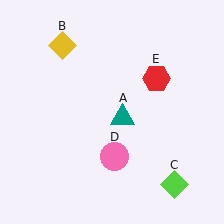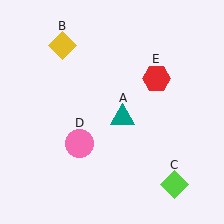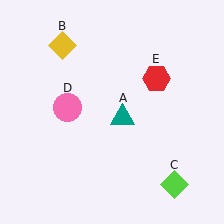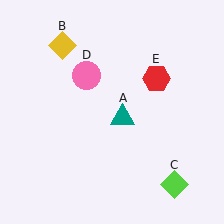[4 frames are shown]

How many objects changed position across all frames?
1 object changed position: pink circle (object D).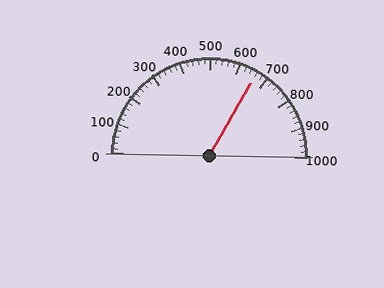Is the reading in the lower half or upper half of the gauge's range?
The reading is in the upper half of the range (0 to 1000).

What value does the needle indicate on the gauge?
The needle indicates approximately 660.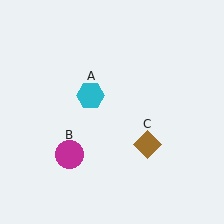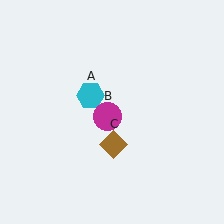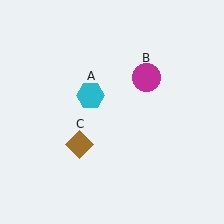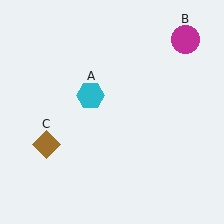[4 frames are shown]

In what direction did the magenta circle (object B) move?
The magenta circle (object B) moved up and to the right.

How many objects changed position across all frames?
2 objects changed position: magenta circle (object B), brown diamond (object C).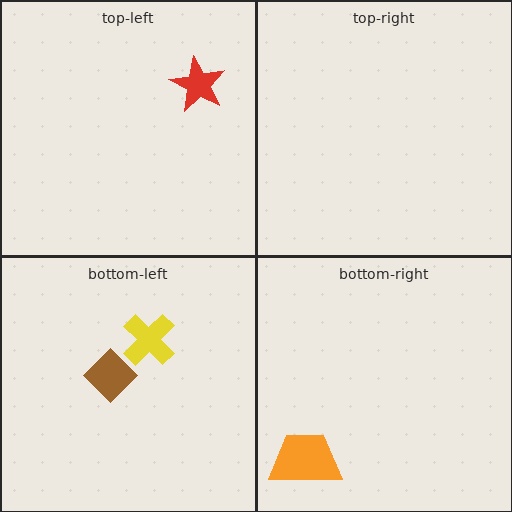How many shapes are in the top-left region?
1.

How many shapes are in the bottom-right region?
1.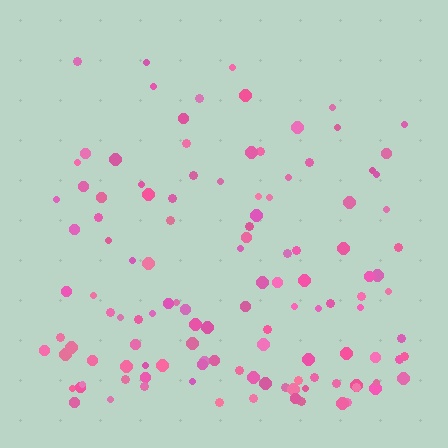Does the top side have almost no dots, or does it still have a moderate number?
Still a moderate number, just noticeably fewer than the bottom.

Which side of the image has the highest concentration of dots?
The bottom.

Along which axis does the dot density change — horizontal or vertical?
Vertical.